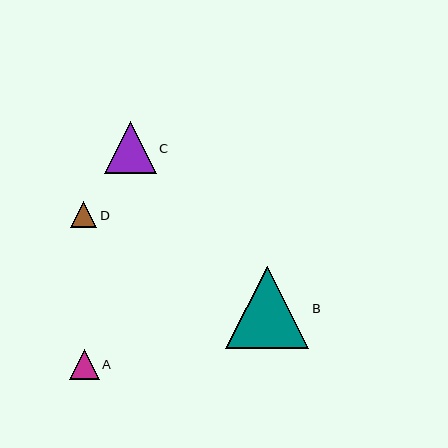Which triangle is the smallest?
Triangle D is the smallest with a size of approximately 26 pixels.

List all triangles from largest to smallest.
From largest to smallest: B, C, A, D.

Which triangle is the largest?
Triangle B is the largest with a size of approximately 83 pixels.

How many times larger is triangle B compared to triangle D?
Triangle B is approximately 3.2 times the size of triangle D.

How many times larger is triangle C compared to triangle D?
Triangle C is approximately 2.0 times the size of triangle D.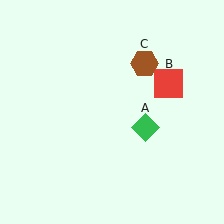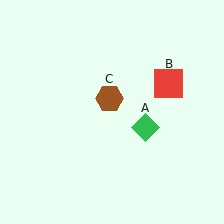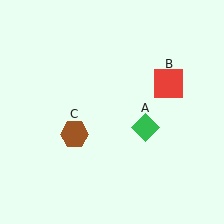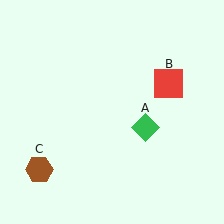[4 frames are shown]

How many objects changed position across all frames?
1 object changed position: brown hexagon (object C).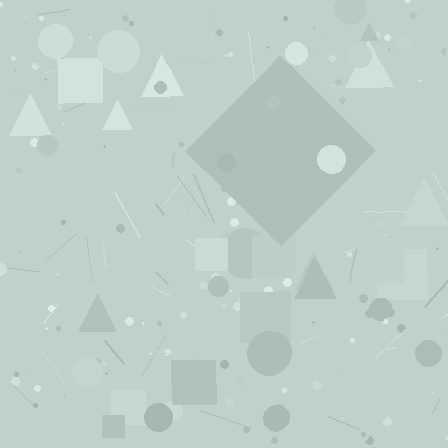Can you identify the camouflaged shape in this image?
The camouflaged shape is a diamond.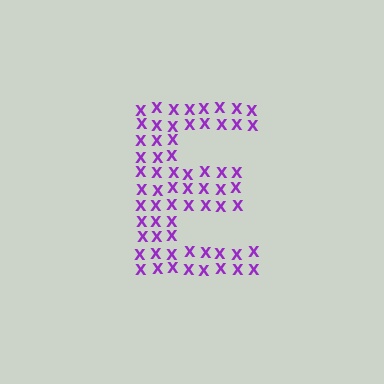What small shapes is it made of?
It is made of small letter X's.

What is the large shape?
The large shape is the letter E.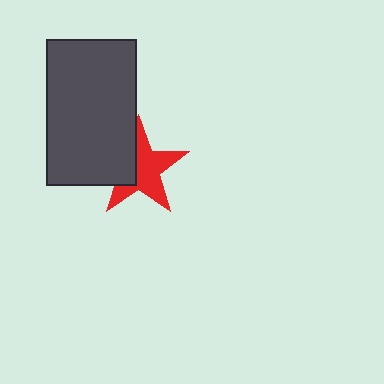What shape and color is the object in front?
The object in front is a dark gray rectangle.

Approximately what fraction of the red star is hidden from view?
Roughly 36% of the red star is hidden behind the dark gray rectangle.